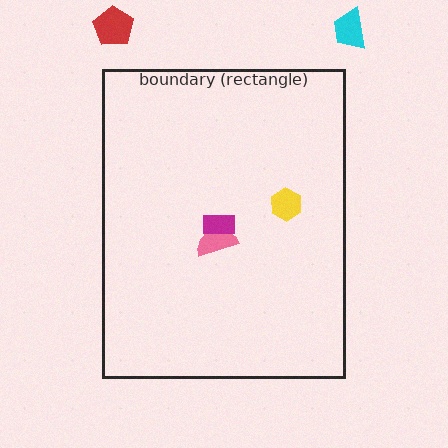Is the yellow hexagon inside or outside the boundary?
Inside.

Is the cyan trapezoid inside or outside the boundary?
Outside.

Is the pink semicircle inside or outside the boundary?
Inside.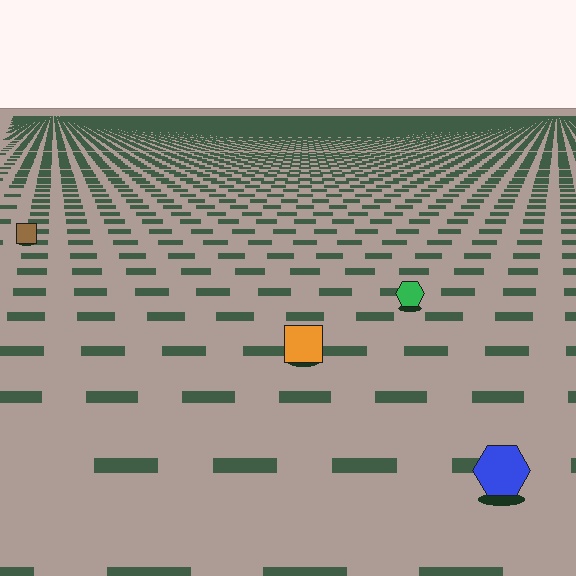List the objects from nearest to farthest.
From nearest to farthest: the blue hexagon, the orange square, the green hexagon, the brown square.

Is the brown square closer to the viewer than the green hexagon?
No. The green hexagon is closer — you can tell from the texture gradient: the ground texture is coarser near it.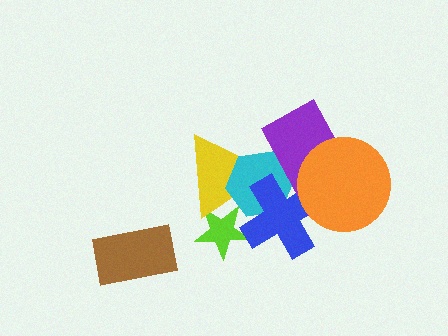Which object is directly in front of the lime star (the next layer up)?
The yellow triangle is directly in front of the lime star.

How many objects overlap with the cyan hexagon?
3 objects overlap with the cyan hexagon.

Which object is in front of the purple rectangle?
The orange circle is in front of the purple rectangle.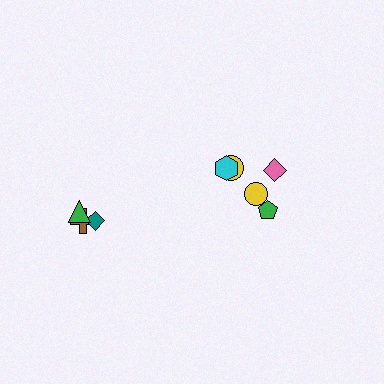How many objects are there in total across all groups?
There are 8 objects.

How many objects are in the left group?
There are 3 objects.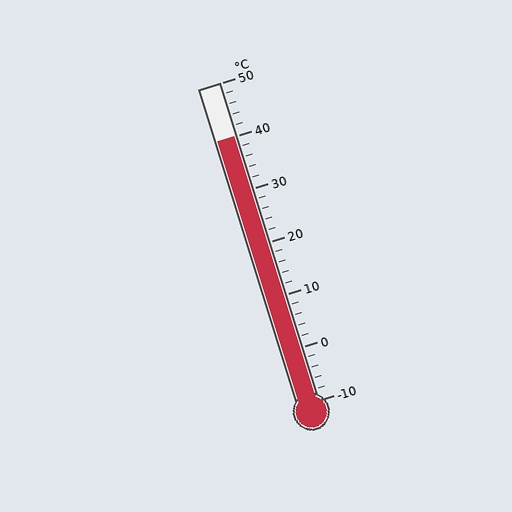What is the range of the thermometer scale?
The thermometer scale ranges from -10°C to 50°C.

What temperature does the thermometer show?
The thermometer shows approximately 40°C.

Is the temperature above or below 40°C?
The temperature is at 40°C.